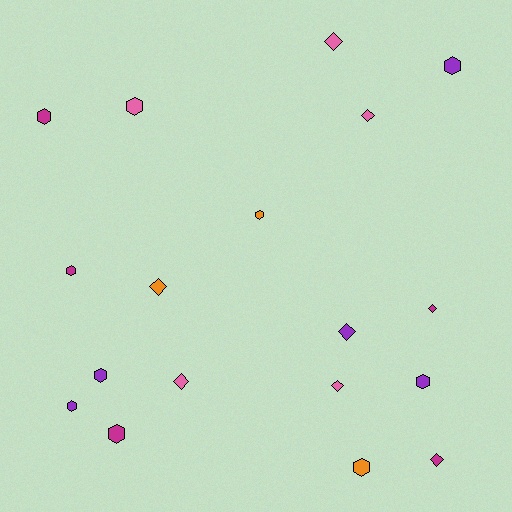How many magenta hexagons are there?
There are 3 magenta hexagons.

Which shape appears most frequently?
Hexagon, with 10 objects.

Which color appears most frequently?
Purple, with 5 objects.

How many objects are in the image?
There are 18 objects.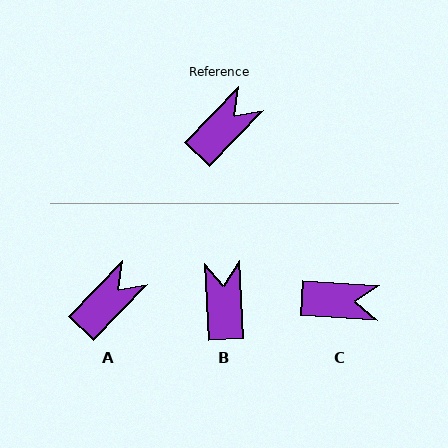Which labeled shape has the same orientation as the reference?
A.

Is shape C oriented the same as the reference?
No, it is off by about 49 degrees.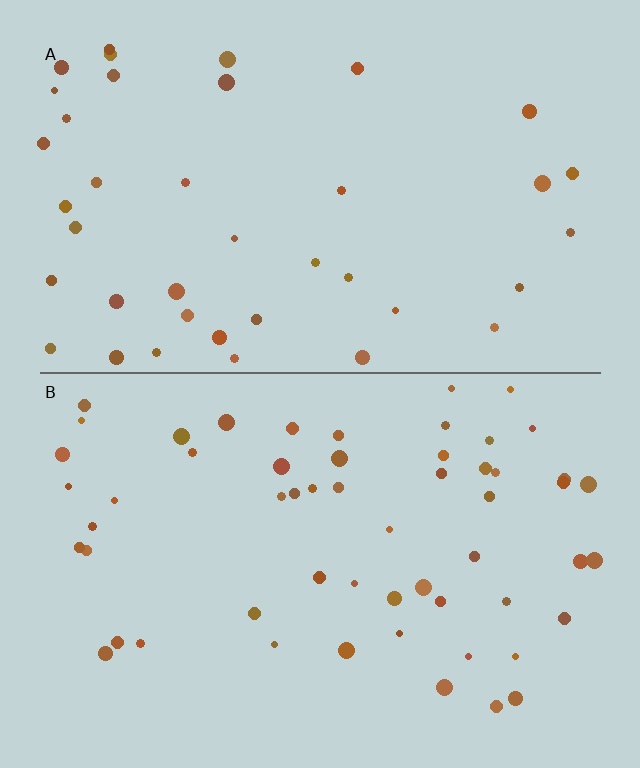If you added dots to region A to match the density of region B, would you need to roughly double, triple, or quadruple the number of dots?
Approximately double.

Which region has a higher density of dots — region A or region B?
B (the bottom).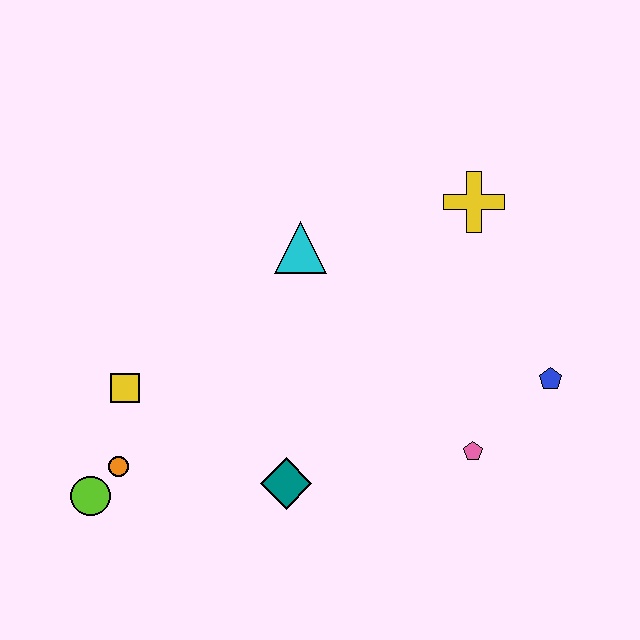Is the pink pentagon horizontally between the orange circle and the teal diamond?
No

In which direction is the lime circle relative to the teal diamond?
The lime circle is to the left of the teal diamond.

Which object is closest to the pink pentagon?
The blue pentagon is closest to the pink pentagon.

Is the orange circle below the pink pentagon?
Yes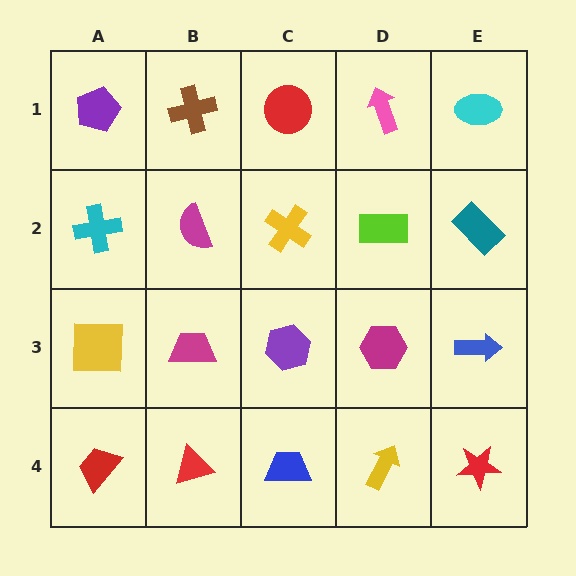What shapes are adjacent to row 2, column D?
A pink arrow (row 1, column D), a magenta hexagon (row 3, column D), a yellow cross (row 2, column C), a teal rectangle (row 2, column E).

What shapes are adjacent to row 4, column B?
A magenta trapezoid (row 3, column B), a red trapezoid (row 4, column A), a blue trapezoid (row 4, column C).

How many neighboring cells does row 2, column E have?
3.